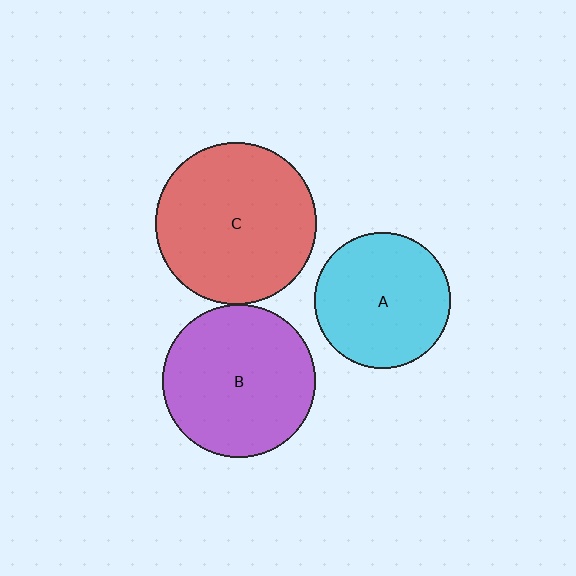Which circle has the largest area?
Circle C (red).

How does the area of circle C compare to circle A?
Approximately 1.4 times.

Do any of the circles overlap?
No, none of the circles overlap.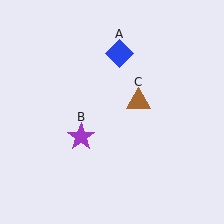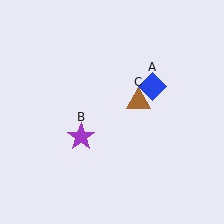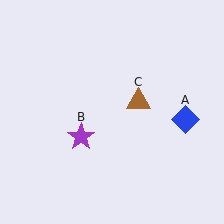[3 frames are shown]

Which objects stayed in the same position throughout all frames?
Purple star (object B) and brown triangle (object C) remained stationary.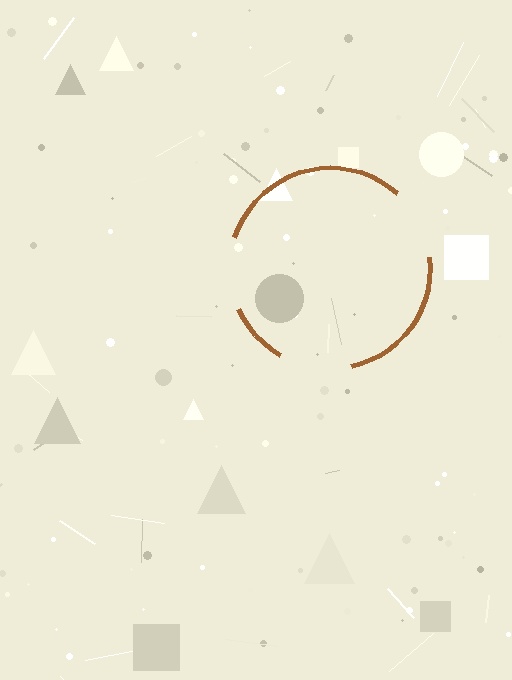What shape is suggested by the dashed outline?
The dashed outline suggests a circle.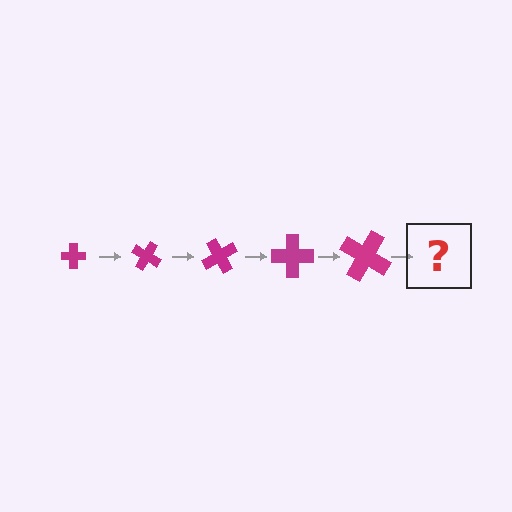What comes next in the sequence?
The next element should be a cross, larger than the previous one and rotated 150 degrees from the start.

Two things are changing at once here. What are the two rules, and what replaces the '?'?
The two rules are that the cross grows larger each step and it rotates 30 degrees each step. The '?' should be a cross, larger than the previous one and rotated 150 degrees from the start.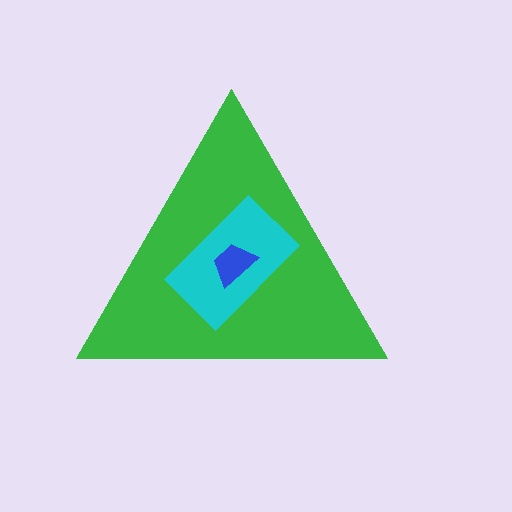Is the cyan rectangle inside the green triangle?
Yes.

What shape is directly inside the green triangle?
The cyan rectangle.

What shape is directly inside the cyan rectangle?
The blue trapezoid.